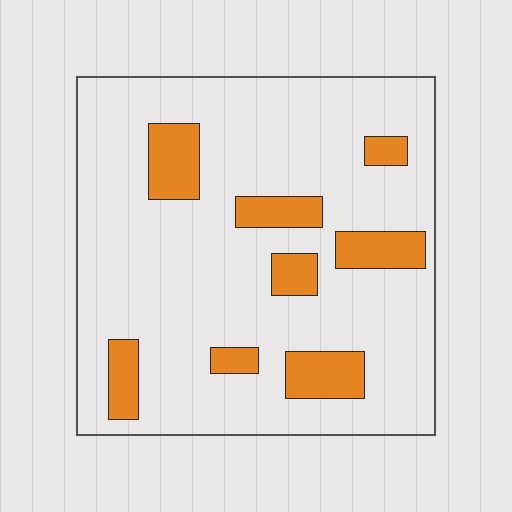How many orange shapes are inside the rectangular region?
8.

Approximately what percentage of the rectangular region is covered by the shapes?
Approximately 15%.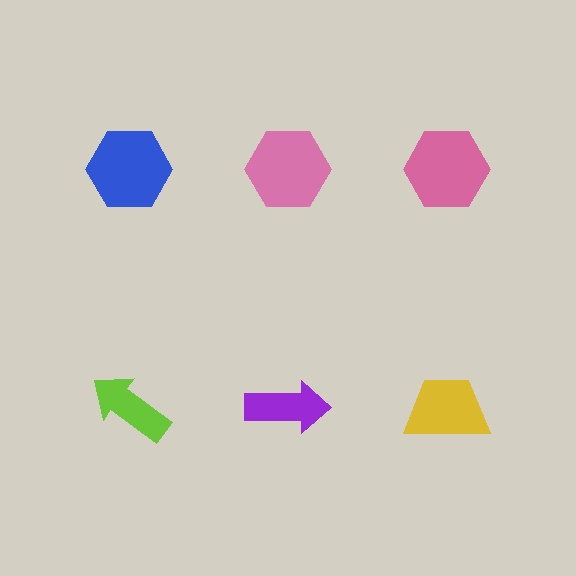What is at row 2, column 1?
A lime arrow.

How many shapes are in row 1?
3 shapes.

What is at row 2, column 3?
A yellow trapezoid.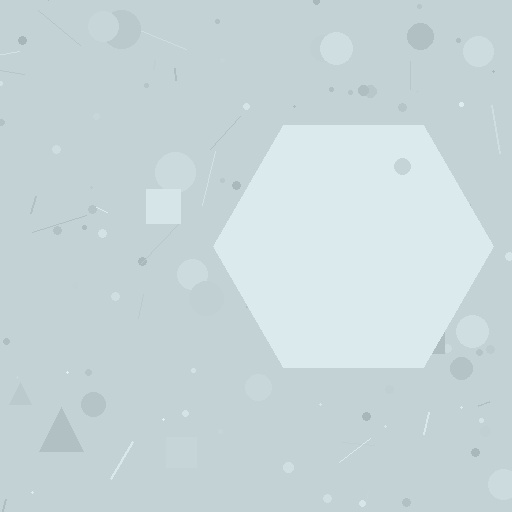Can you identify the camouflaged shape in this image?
The camouflaged shape is a hexagon.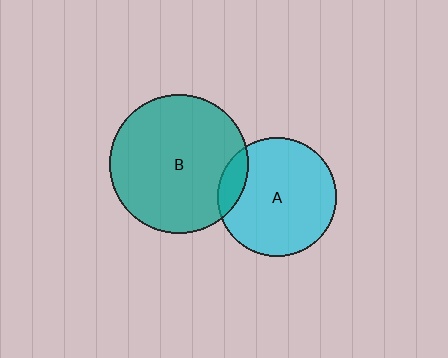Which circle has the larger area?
Circle B (teal).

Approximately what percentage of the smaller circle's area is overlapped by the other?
Approximately 10%.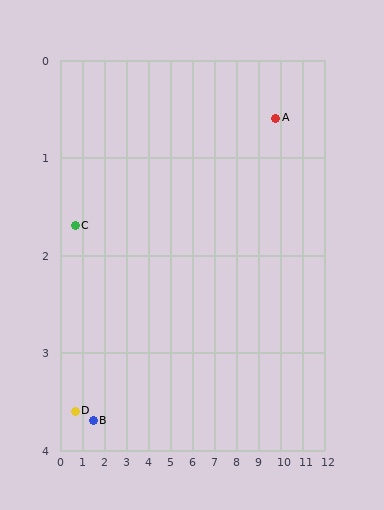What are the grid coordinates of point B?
Point B is at approximately (1.5, 3.7).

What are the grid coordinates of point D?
Point D is at approximately (0.7, 3.6).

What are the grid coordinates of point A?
Point A is at approximately (9.8, 0.6).